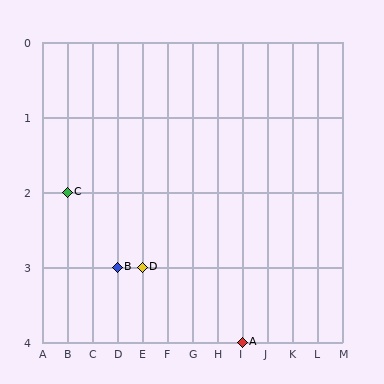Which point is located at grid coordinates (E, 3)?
Point D is at (E, 3).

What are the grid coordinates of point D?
Point D is at grid coordinates (E, 3).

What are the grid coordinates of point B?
Point B is at grid coordinates (D, 3).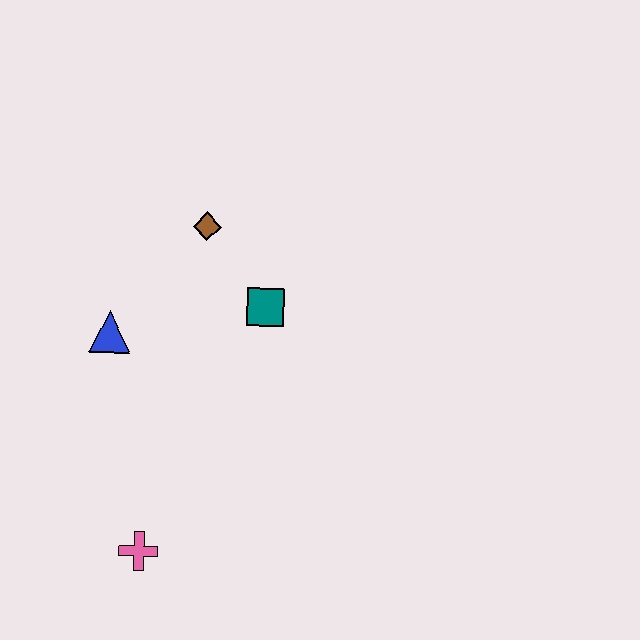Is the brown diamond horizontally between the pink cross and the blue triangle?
No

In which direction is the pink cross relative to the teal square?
The pink cross is below the teal square.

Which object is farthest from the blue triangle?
The pink cross is farthest from the blue triangle.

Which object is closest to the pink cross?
The blue triangle is closest to the pink cross.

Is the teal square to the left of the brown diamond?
No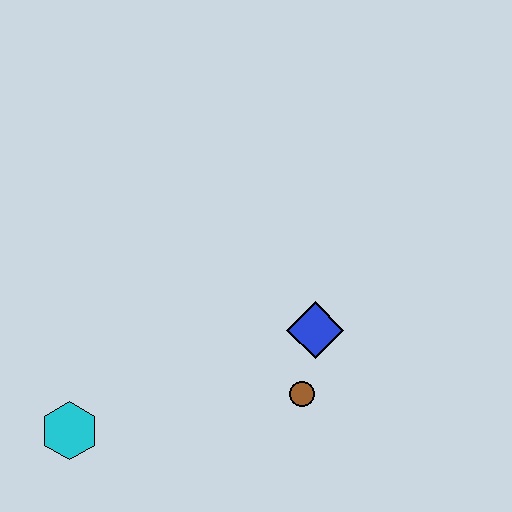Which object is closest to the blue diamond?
The brown circle is closest to the blue diamond.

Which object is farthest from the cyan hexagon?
The blue diamond is farthest from the cyan hexagon.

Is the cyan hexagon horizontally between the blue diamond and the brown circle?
No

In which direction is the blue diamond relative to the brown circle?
The blue diamond is above the brown circle.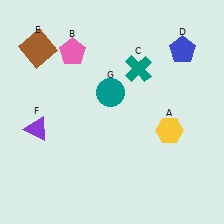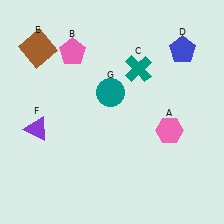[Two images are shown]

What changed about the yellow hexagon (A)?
In Image 1, A is yellow. In Image 2, it changed to pink.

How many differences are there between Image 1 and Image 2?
There is 1 difference between the two images.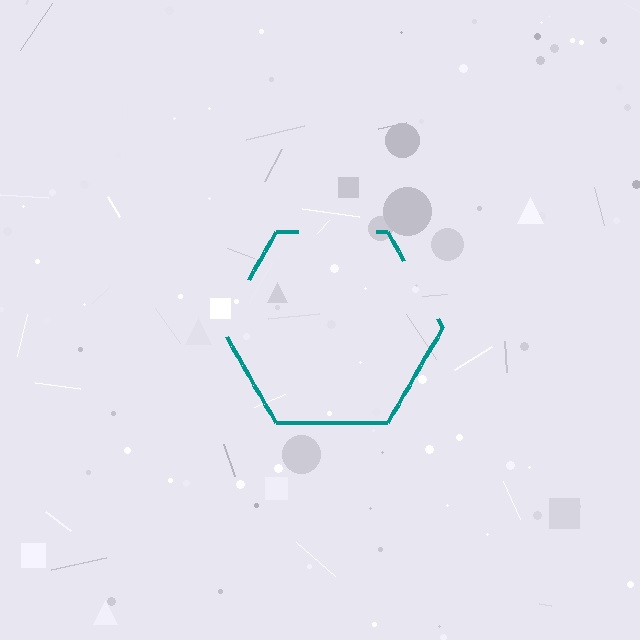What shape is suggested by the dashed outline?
The dashed outline suggests a hexagon.